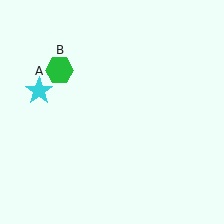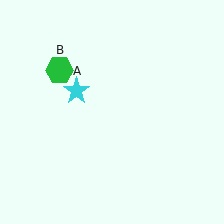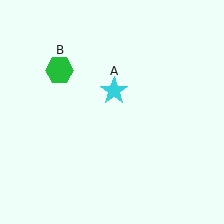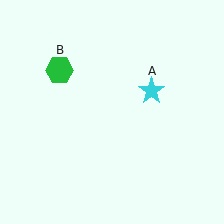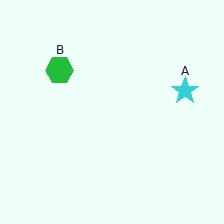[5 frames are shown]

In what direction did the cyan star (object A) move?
The cyan star (object A) moved right.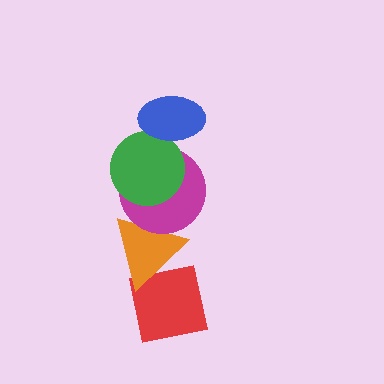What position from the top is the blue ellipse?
The blue ellipse is 1st from the top.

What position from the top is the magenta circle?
The magenta circle is 3rd from the top.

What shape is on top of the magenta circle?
The green circle is on top of the magenta circle.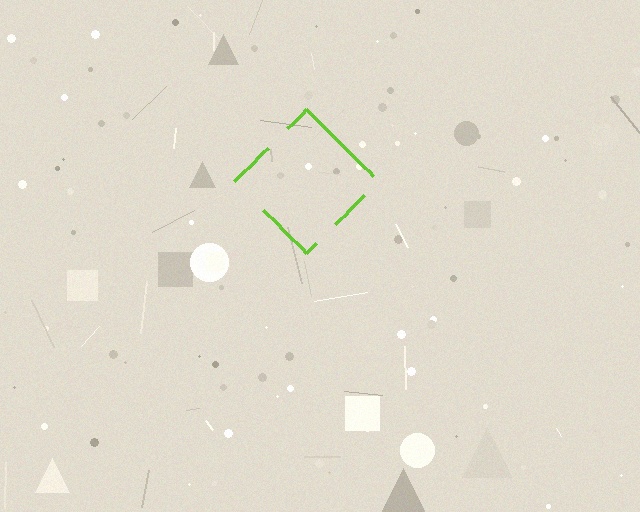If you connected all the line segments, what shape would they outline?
They would outline a diamond.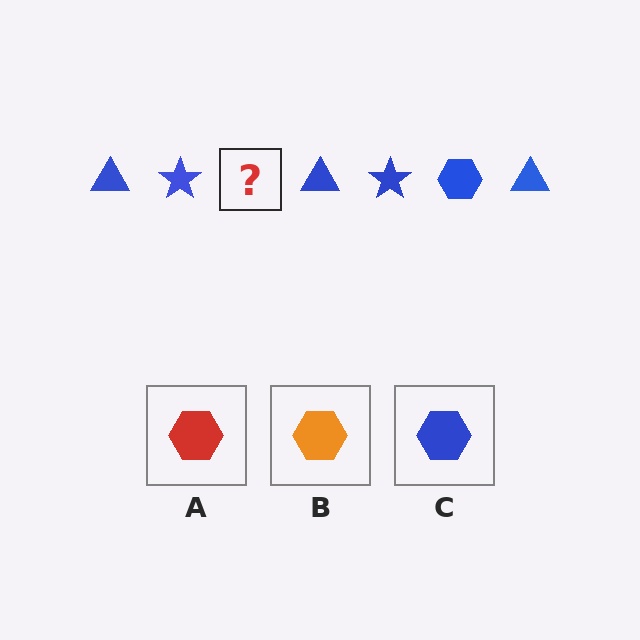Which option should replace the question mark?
Option C.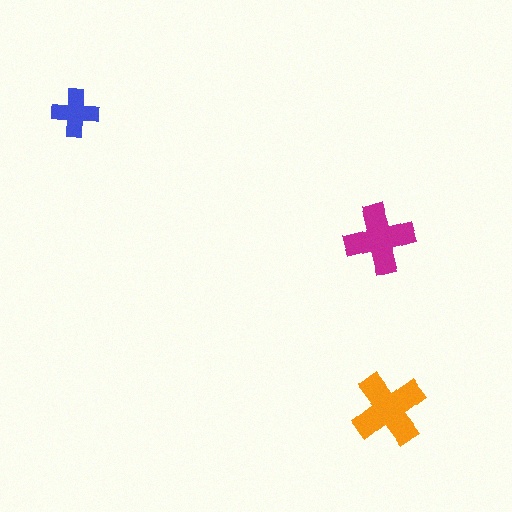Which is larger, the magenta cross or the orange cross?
The orange one.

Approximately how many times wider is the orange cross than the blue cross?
About 1.5 times wider.